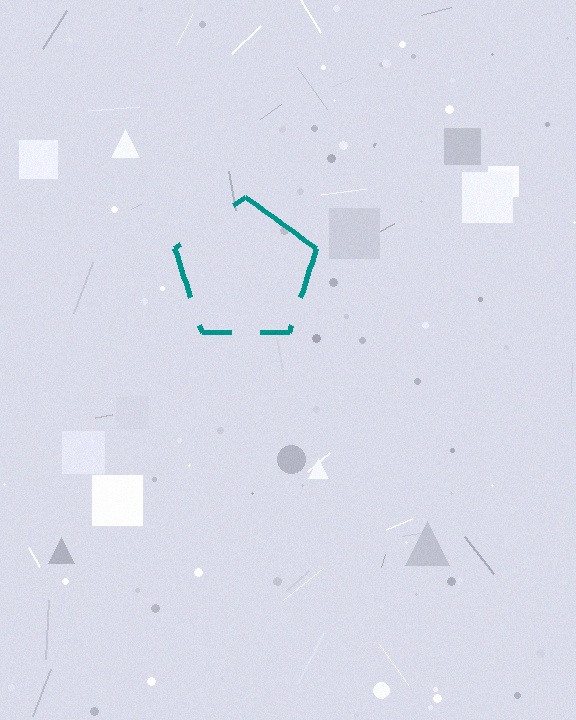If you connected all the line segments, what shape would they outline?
They would outline a pentagon.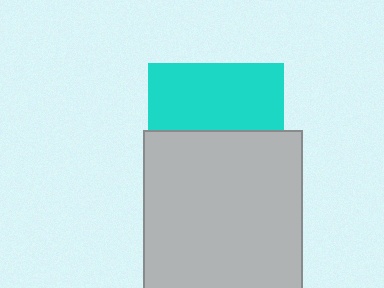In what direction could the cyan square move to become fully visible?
The cyan square could move up. That would shift it out from behind the light gray square entirely.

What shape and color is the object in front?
The object in front is a light gray square.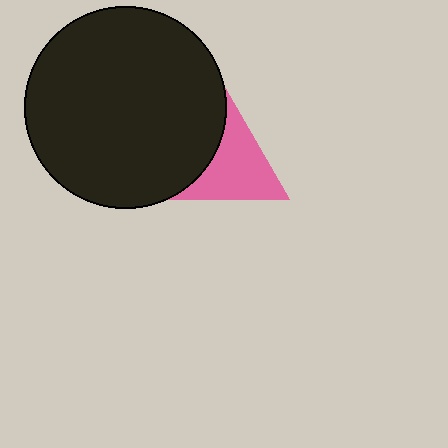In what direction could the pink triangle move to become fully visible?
The pink triangle could move right. That would shift it out from behind the black circle entirely.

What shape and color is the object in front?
The object in front is a black circle.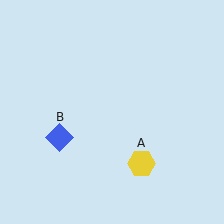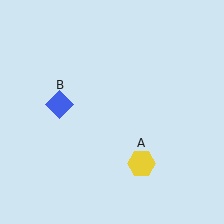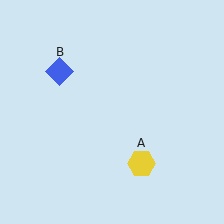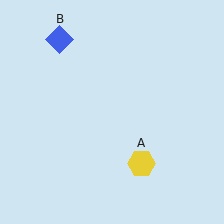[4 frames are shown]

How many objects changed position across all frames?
1 object changed position: blue diamond (object B).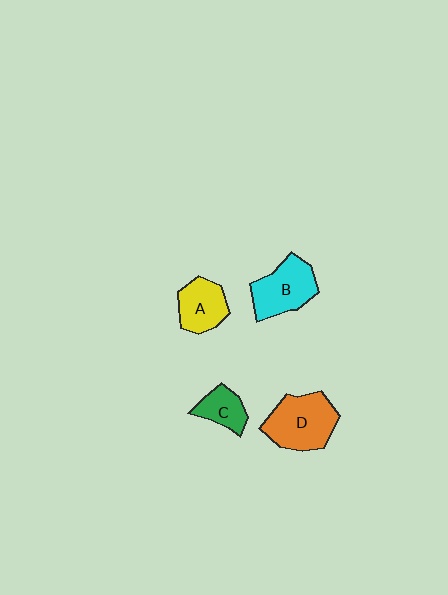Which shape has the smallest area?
Shape C (green).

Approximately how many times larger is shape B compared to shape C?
Approximately 1.8 times.